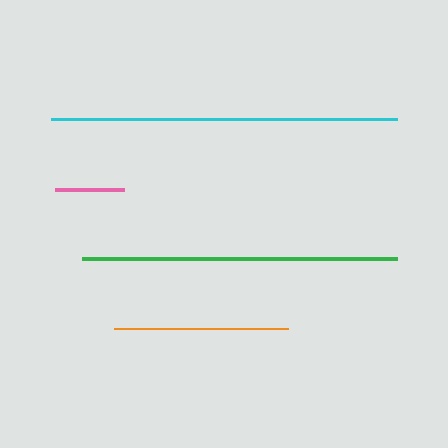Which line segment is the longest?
The cyan line is the longest at approximately 347 pixels.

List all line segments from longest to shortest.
From longest to shortest: cyan, green, orange, pink.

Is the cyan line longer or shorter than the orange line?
The cyan line is longer than the orange line.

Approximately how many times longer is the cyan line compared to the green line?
The cyan line is approximately 1.1 times the length of the green line.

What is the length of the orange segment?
The orange segment is approximately 174 pixels long.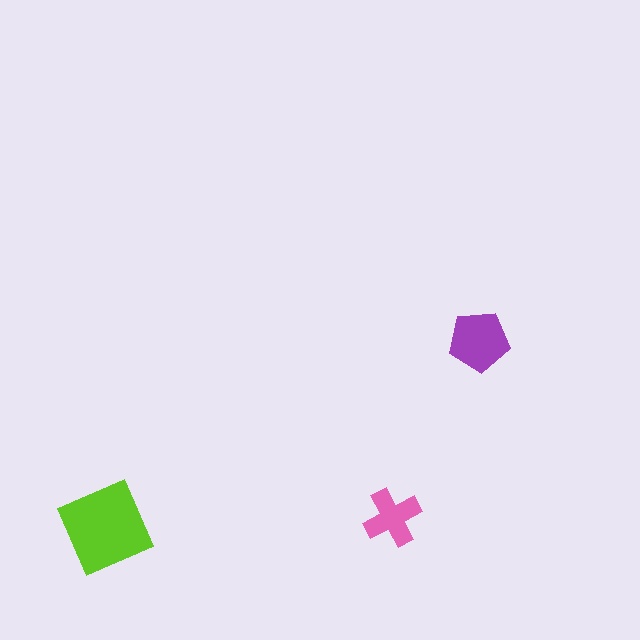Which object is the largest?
The lime square.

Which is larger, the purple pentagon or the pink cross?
The purple pentagon.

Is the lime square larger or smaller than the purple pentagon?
Larger.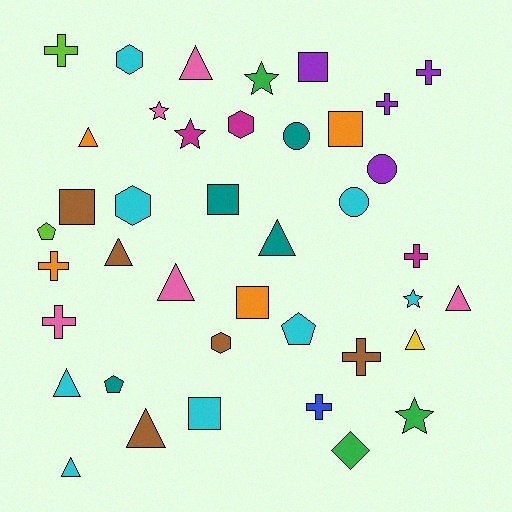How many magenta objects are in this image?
There are 3 magenta objects.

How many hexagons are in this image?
There are 4 hexagons.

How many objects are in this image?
There are 40 objects.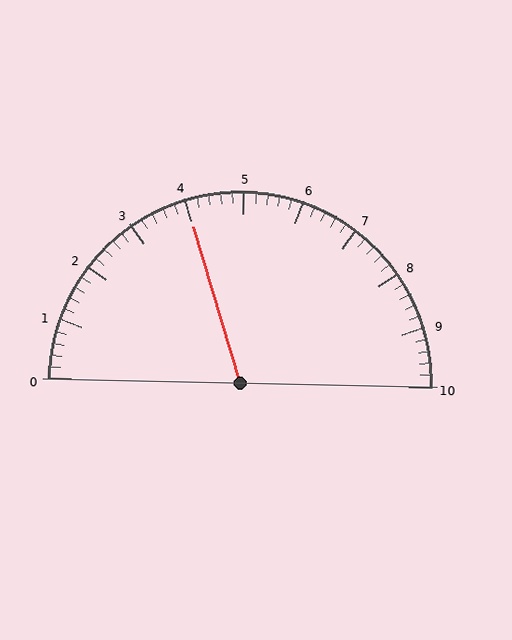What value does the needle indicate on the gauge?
The needle indicates approximately 4.0.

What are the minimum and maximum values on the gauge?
The gauge ranges from 0 to 10.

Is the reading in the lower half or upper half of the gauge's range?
The reading is in the lower half of the range (0 to 10).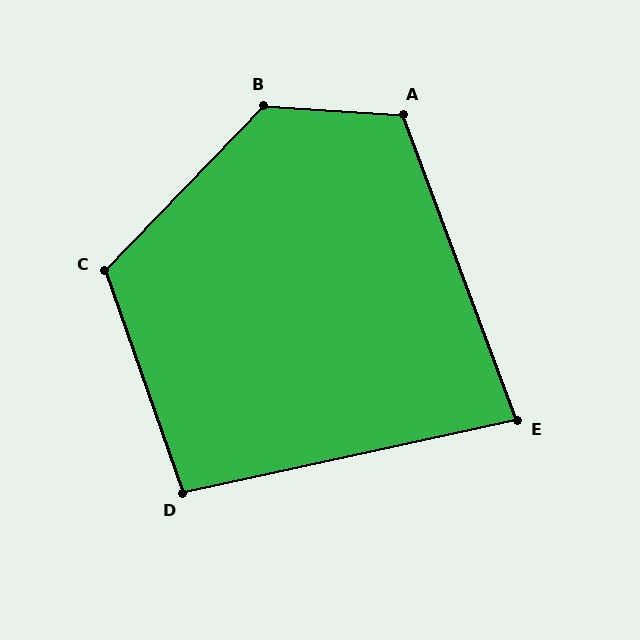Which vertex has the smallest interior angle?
E, at approximately 82 degrees.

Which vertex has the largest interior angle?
B, at approximately 130 degrees.